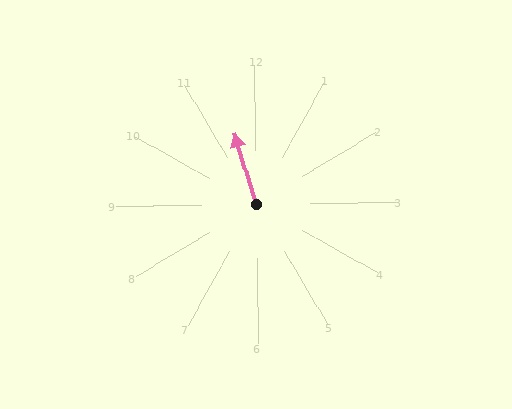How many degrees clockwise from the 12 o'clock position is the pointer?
Approximately 344 degrees.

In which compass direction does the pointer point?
North.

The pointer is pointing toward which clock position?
Roughly 11 o'clock.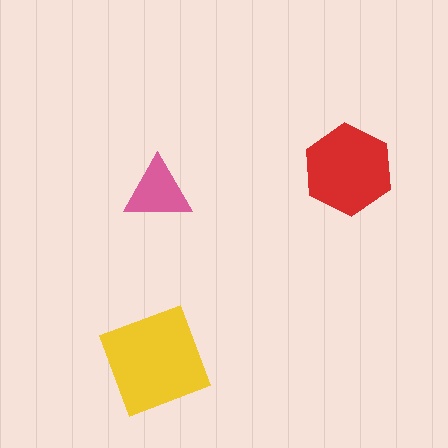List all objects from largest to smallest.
The yellow square, the red hexagon, the pink triangle.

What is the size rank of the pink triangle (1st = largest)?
3rd.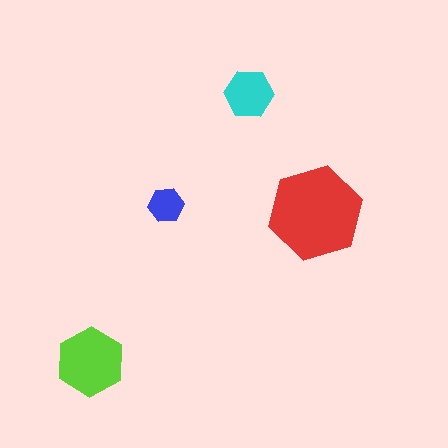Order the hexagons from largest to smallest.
the red one, the lime one, the cyan one, the blue one.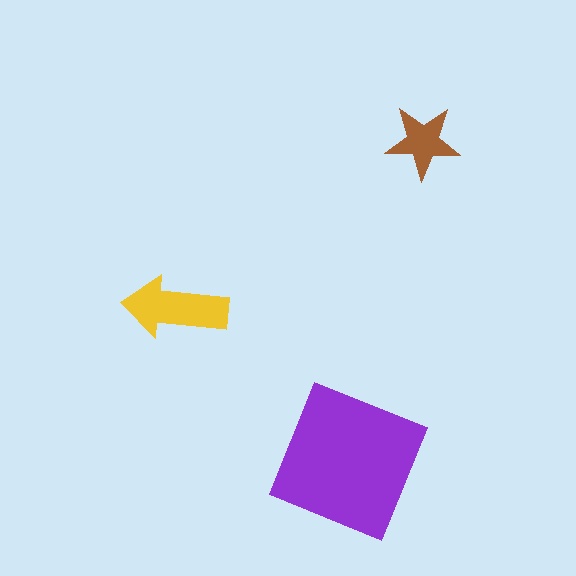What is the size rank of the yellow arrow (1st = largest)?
2nd.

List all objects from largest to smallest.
The purple square, the yellow arrow, the brown star.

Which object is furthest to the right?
The brown star is rightmost.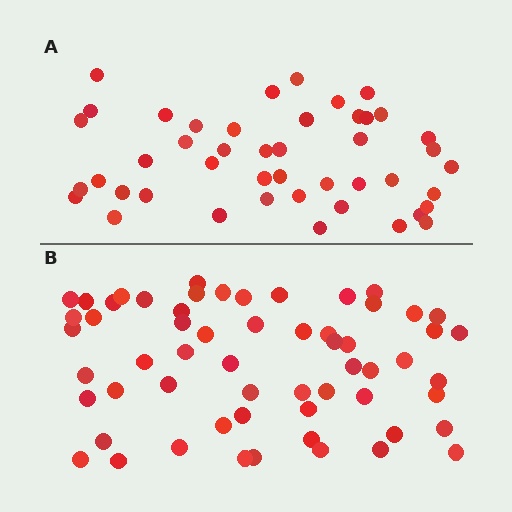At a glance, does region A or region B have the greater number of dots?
Region B (the bottom region) has more dots.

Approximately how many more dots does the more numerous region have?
Region B has approximately 15 more dots than region A.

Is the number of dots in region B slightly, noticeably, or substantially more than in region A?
Region B has noticeably more, but not dramatically so. The ratio is roughly 1.3 to 1.